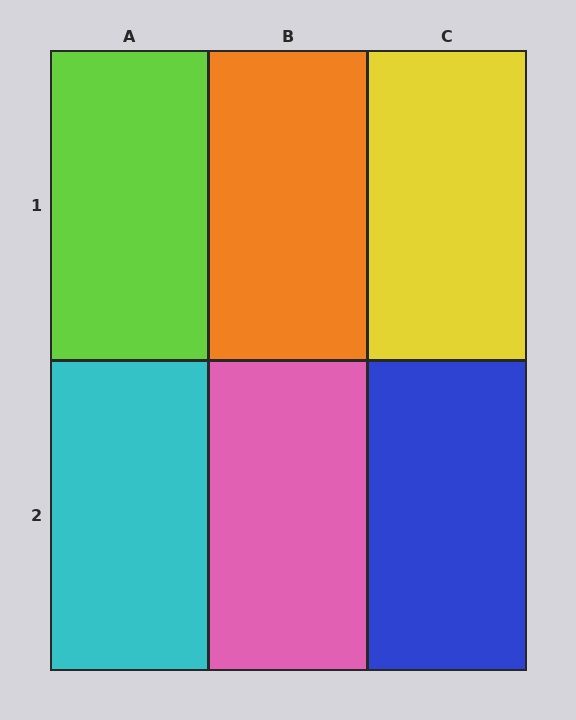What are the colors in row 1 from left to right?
Lime, orange, yellow.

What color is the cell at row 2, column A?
Cyan.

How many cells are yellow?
1 cell is yellow.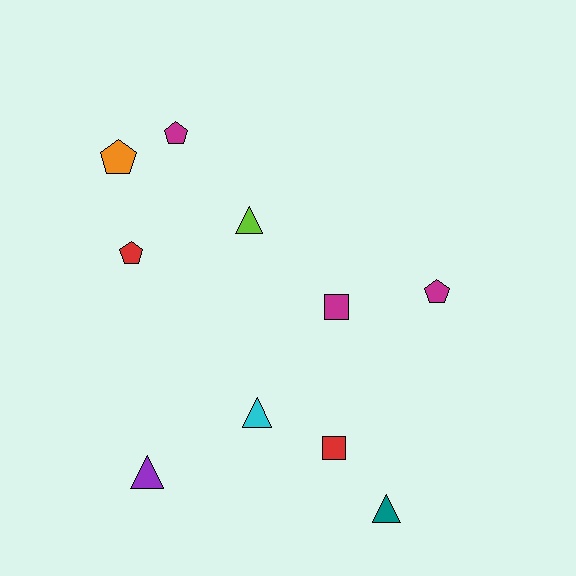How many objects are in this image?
There are 10 objects.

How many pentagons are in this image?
There are 4 pentagons.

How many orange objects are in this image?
There is 1 orange object.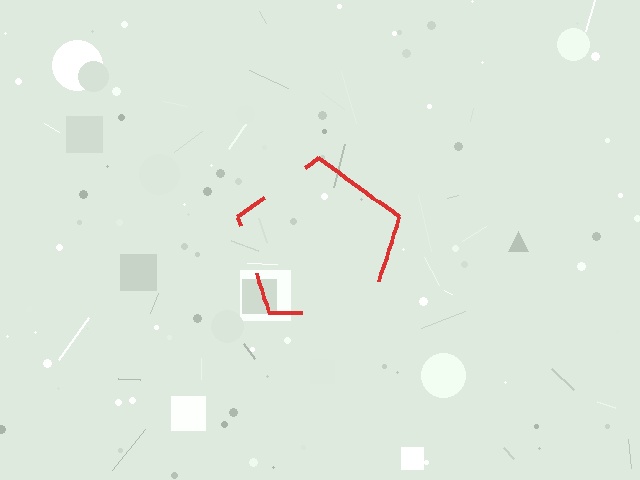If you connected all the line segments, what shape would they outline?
They would outline a pentagon.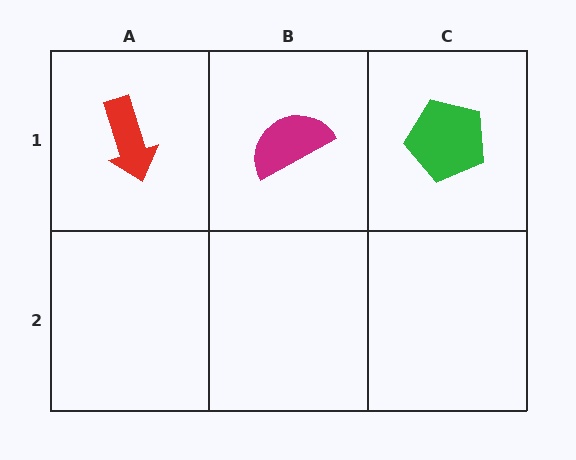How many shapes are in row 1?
3 shapes.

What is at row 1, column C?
A green pentagon.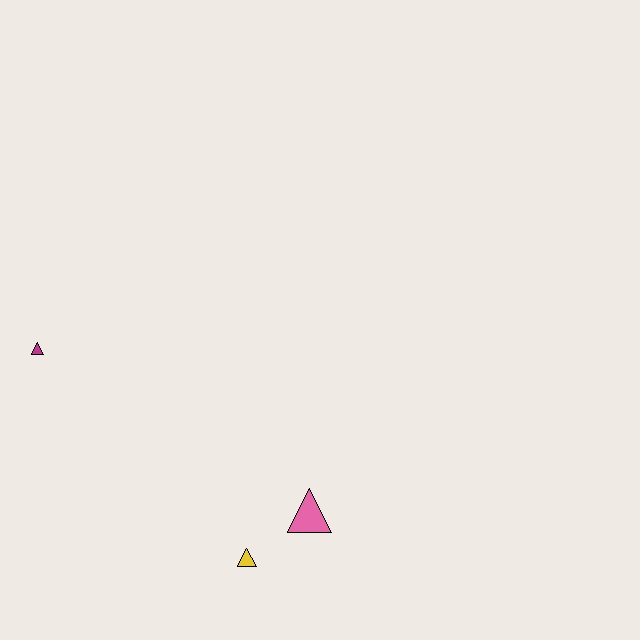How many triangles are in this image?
There are 3 triangles.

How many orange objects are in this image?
There are no orange objects.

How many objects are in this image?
There are 3 objects.